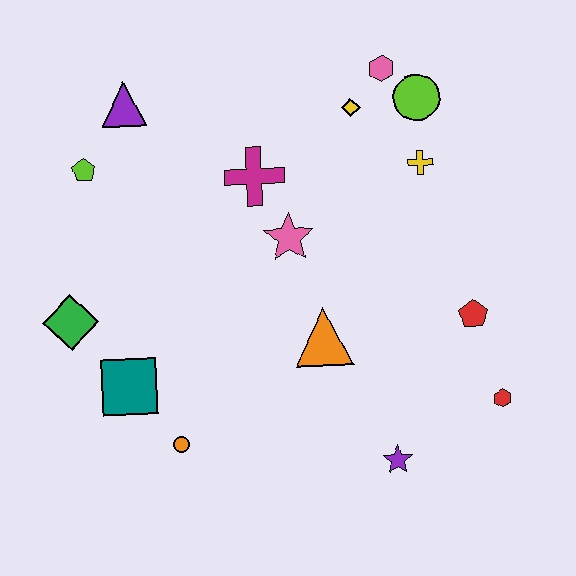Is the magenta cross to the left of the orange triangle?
Yes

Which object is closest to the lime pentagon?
The purple triangle is closest to the lime pentagon.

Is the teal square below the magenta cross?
Yes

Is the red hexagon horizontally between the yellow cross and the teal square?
No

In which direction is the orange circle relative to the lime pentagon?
The orange circle is below the lime pentagon.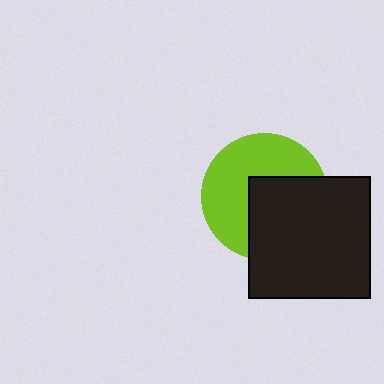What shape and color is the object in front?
The object in front is a black square.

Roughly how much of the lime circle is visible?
About half of it is visible (roughly 53%).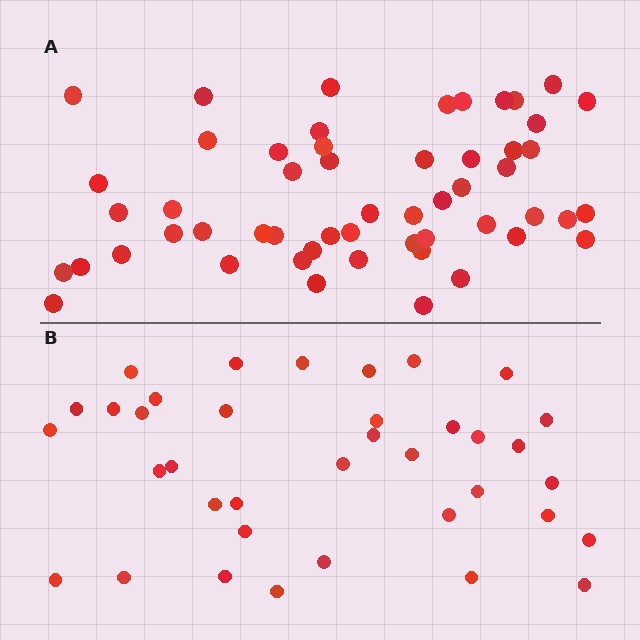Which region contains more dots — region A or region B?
Region A (the top region) has more dots.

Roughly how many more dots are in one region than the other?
Region A has approximately 15 more dots than region B.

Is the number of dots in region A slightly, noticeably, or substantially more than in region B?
Region A has substantially more. The ratio is roughly 1.5 to 1.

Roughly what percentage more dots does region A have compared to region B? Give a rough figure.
About 45% more.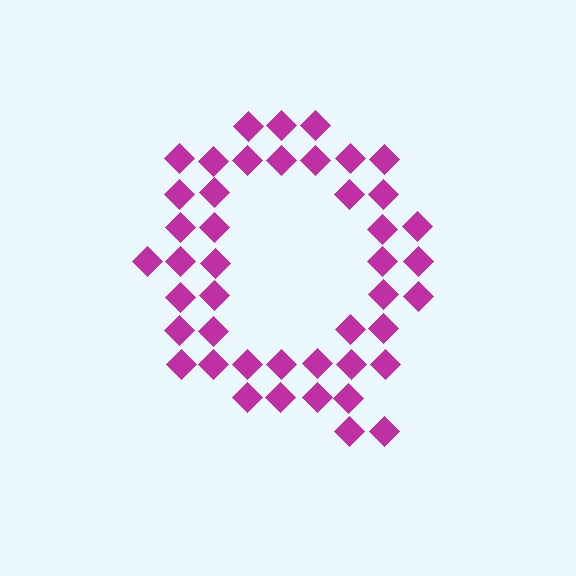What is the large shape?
The large shape is the letter Q.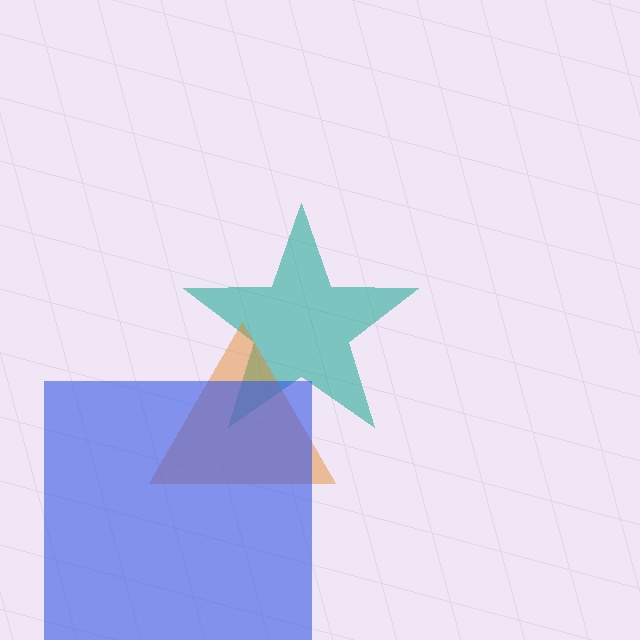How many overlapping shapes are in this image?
There are 3 overlapping shapes in the image.